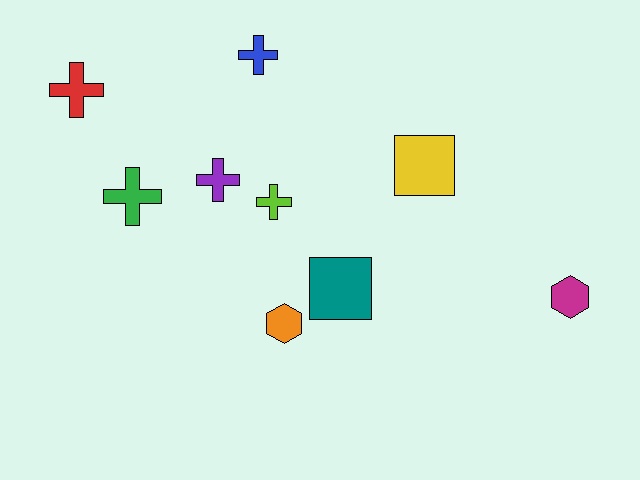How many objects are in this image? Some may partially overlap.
There are 9 objects.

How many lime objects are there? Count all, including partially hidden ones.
There is 1 lime object.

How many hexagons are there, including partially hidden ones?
There are 2 hexagons.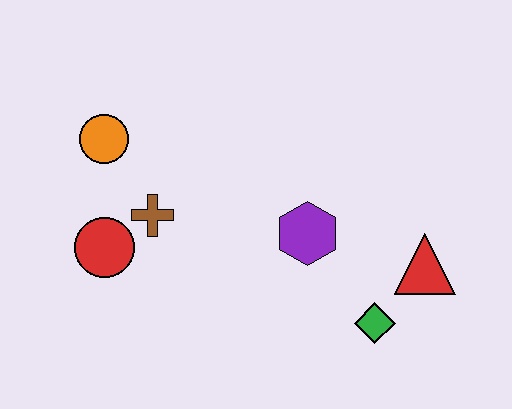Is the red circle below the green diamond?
No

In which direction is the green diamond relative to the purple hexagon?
The green diamond is below the purple hexagon.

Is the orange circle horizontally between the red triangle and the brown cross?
No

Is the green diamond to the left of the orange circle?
No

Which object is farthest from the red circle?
The red triangle is farthest from the red circle.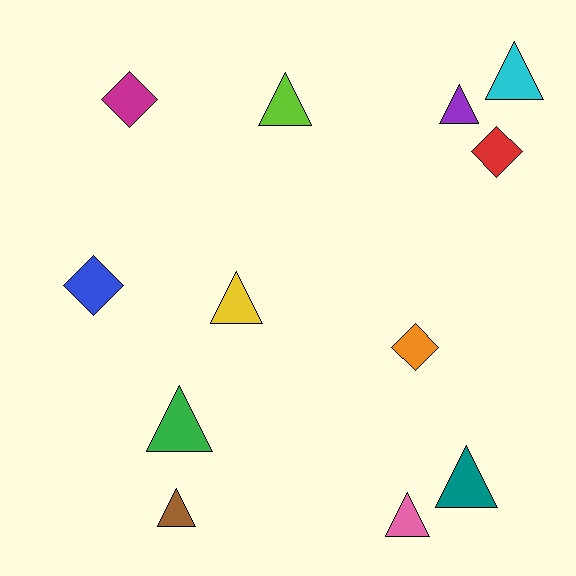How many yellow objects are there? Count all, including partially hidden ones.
There is 1 yellow object.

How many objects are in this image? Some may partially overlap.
There are 12 objects.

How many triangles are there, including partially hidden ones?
There are 8 triangles.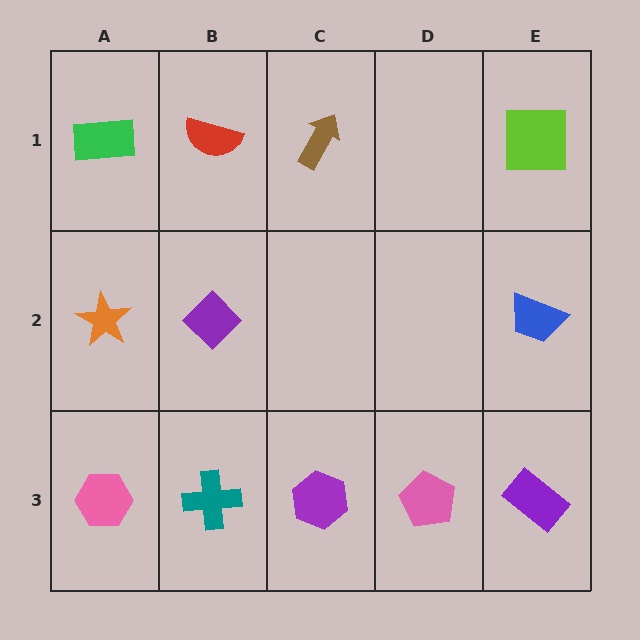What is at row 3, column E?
A purple rectangle.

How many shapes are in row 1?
4 shapes.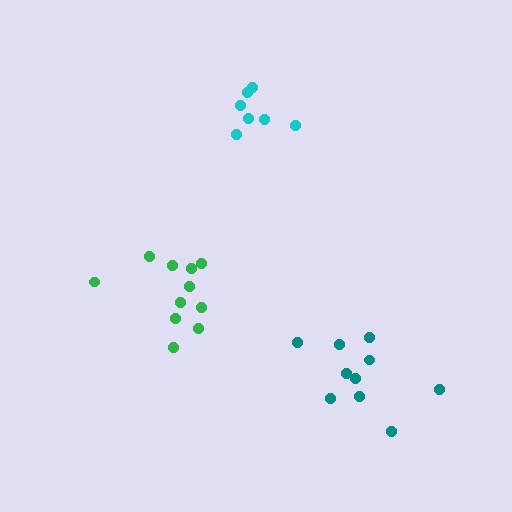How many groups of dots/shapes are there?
There are 3 groups.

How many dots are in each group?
Group 1: 7 dots, Group 2: 11 dots, Group 3: 10 dots (28 total).